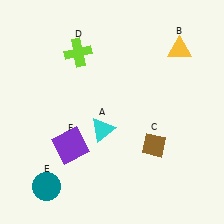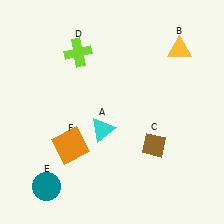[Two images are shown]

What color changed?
The square (F) changed from purple in Image 1 to orange in Image 2.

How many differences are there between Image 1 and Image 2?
There is 1 difference between the two images.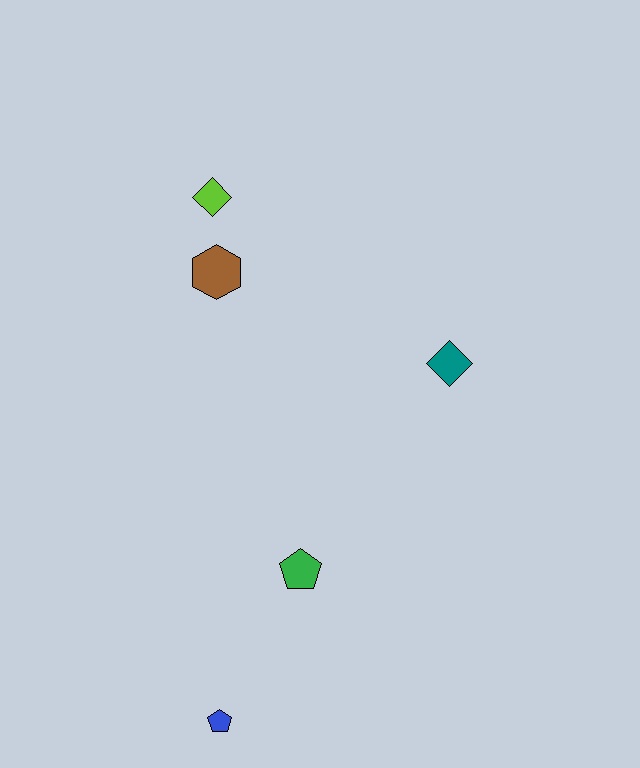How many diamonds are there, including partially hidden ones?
There are 2 diamonds.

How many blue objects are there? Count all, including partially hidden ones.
There is 1 blue object.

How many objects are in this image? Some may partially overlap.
There are 5 objects.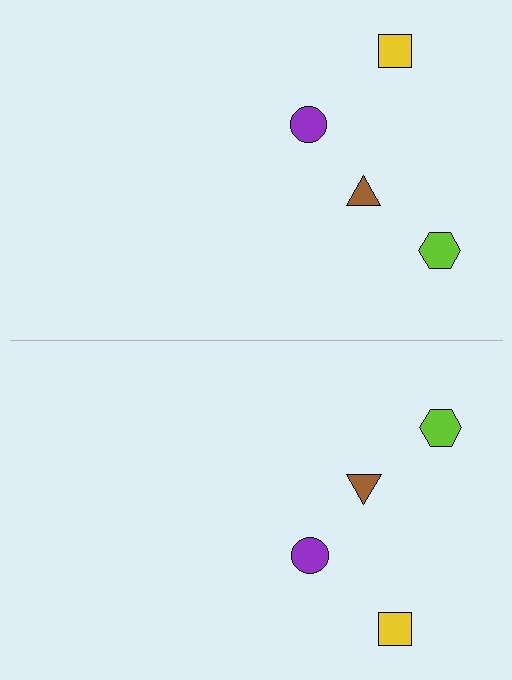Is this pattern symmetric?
Yes, this pattern has bilateral (reflection) symmetry.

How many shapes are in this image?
There are 8 shapes in this image.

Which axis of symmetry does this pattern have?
The pattern has a horizontal axis of symmetry running through the center of the image.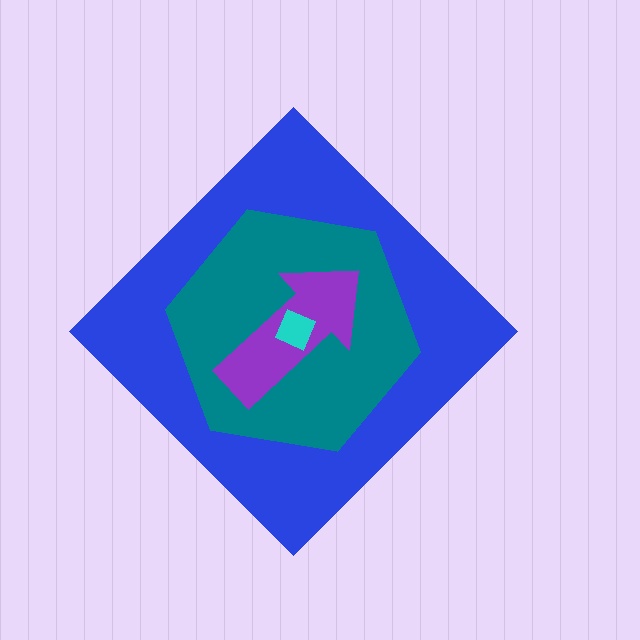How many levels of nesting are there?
4.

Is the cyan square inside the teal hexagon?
Yes.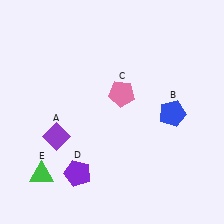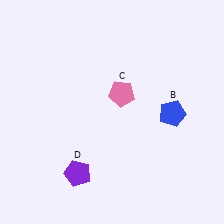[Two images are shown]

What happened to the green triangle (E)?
The green triangle (E) was removed in Image 2. It was in the bottom-left area of Image 1.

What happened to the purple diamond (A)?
The purple diamond (A) was removed in Image 2. It was in the bottom-left area of Image 1.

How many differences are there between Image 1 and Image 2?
There are 2 differences between the two images.